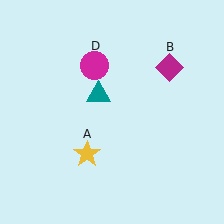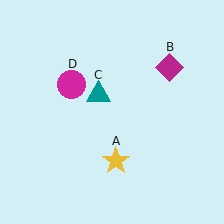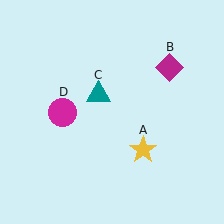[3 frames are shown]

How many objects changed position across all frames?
2 objects changed position: yellow star (object A), magenta circle (object D).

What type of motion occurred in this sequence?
The yellow star (object A), magenta circle (object D) rotated counterclockwise around the center of the scene.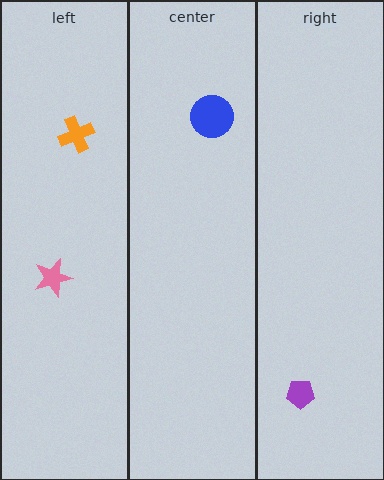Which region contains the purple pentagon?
The right region.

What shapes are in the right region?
The purple pentagon.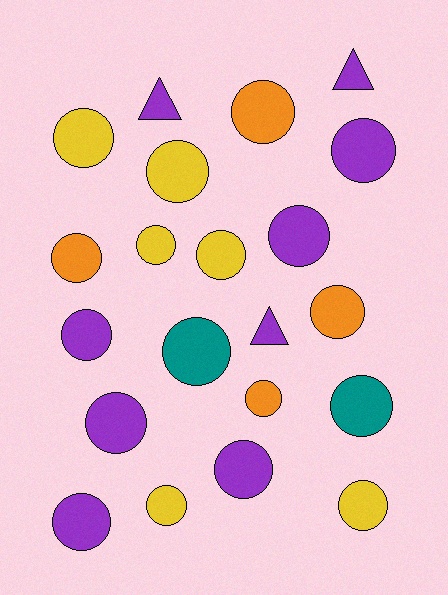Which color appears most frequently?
Purple, with 9 objects.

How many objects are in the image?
There are 21 objects.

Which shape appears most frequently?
Circle, with 18 objects.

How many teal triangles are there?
There are no teal triangles.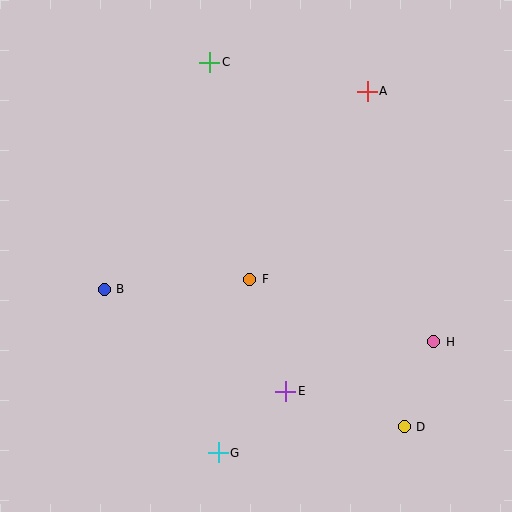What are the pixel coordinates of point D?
Point D is at (404, 427).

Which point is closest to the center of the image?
Point F at (250, 279) is closest to the center.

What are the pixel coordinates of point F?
Point F is at (250, 279).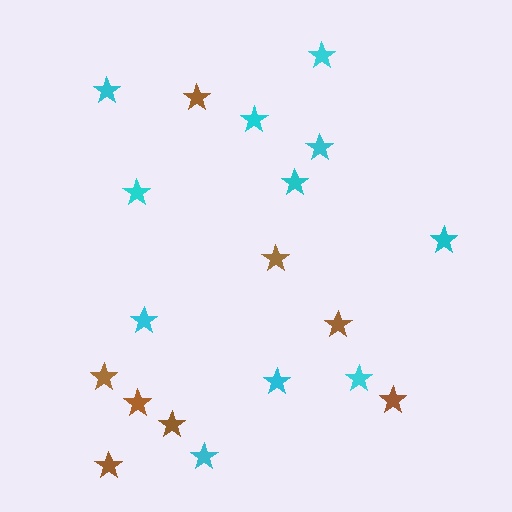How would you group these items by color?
There are 2 groups: one group of cyan stars (11) and one group of brown stars (8).